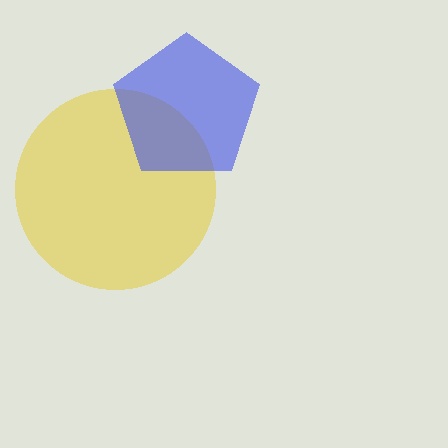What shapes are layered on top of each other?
The layered shapes are: a yellow circle, a blue pentagon.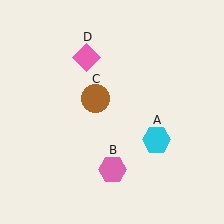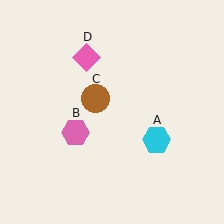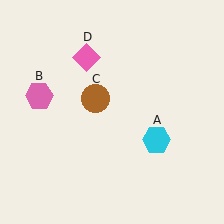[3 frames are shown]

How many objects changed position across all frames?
1 object changed position: pink hexagon (object B).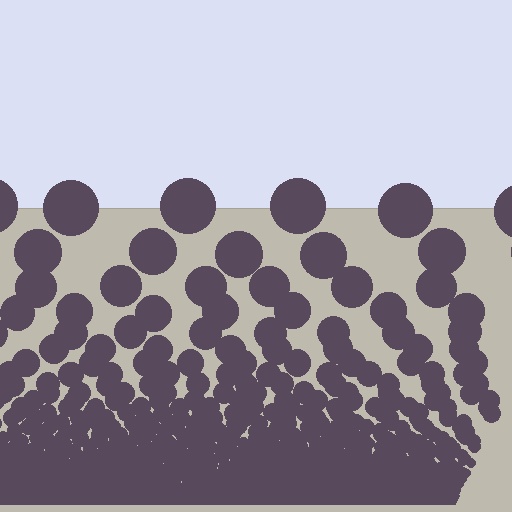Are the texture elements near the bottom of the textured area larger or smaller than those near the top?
Smaller. The gradient is inverted — elements near the bottom are smaller and denser.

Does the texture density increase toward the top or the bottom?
Density increases toward the bottom.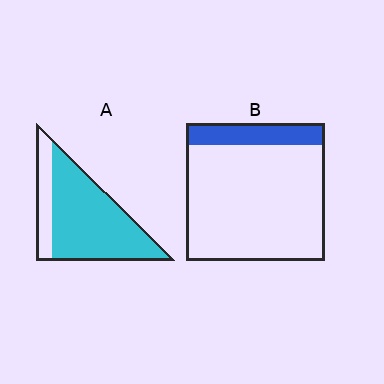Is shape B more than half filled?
No.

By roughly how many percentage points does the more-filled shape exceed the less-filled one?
By roughly 60 percentage points (A over B).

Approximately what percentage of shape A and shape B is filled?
A is approximately 80% and B is approximately 15%.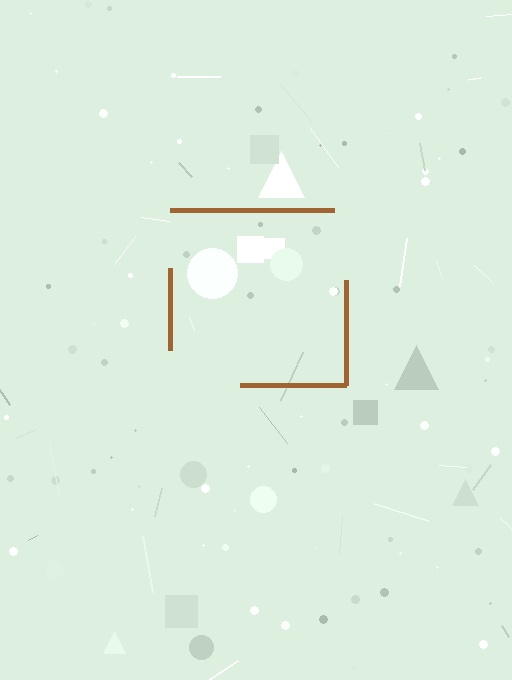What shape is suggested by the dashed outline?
The dashed outline suggests a square.